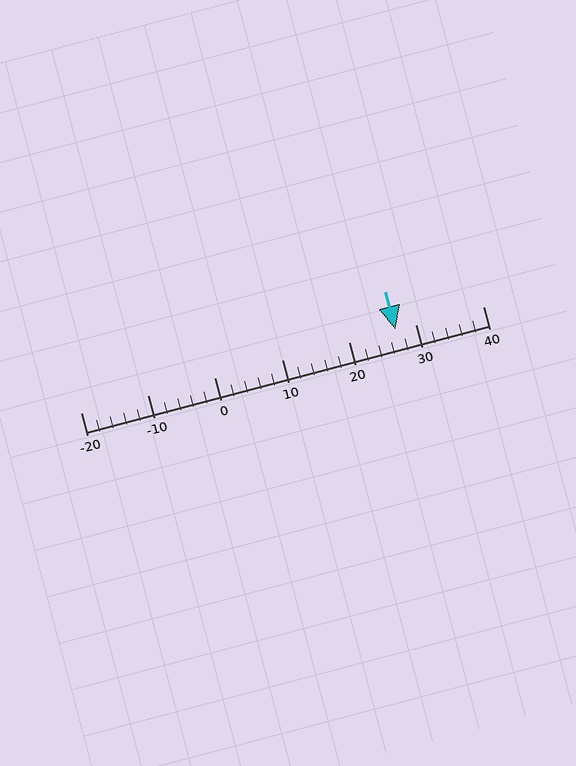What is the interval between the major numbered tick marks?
The major tick marks are spaced 10 units apart.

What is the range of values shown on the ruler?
The ruler shows values from -20 to 40.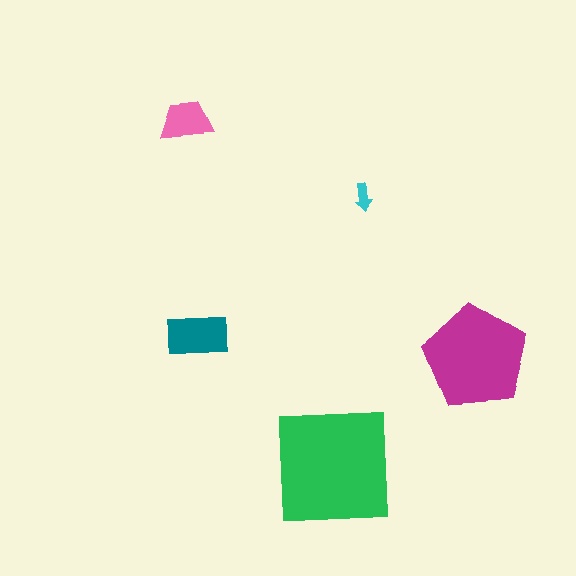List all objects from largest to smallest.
The green square, the magenta pentagon, the teal rectangle, the pink trapezoid, the cyan arrow.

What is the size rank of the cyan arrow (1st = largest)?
5th.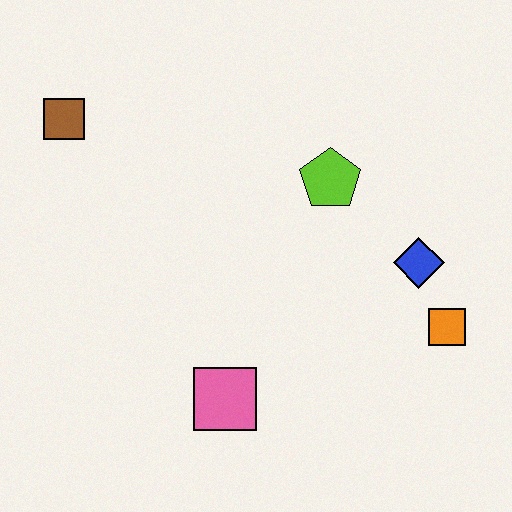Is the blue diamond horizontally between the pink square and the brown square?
No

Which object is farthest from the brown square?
The orange square is farthest from the brown square.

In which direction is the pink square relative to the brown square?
The pink square is below the brown square.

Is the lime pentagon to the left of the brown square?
No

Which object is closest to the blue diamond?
The orange square is closest to the blue diamond.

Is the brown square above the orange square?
Yes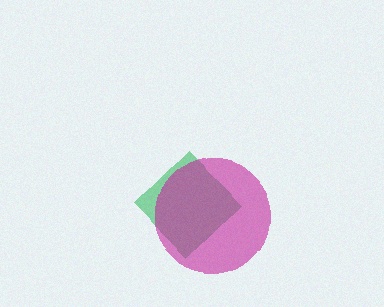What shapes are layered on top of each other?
The layered shapes are: a green diamond, a magenta circle.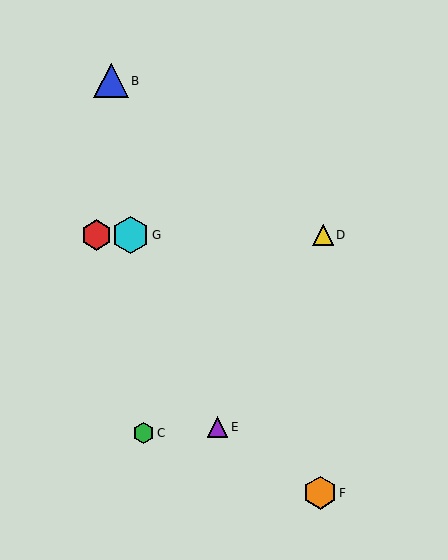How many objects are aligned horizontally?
3 objects (A, D, G) are aligned horizontally.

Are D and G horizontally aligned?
Yes, both are at y≈235.